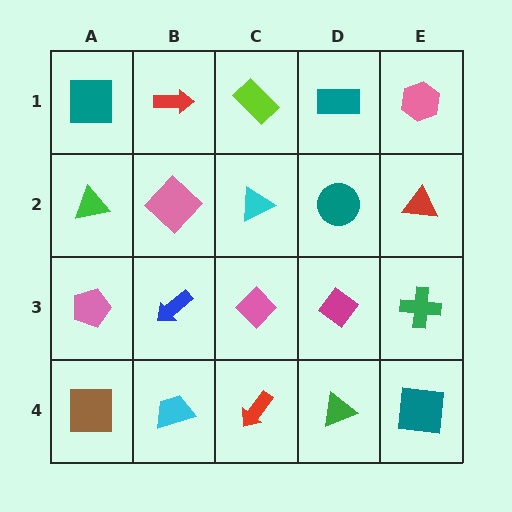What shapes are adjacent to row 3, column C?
A cyan triangle (row 2, column C), a red arrow (row 4, column C), a blue arrow (row 3, column B), a magenta diamond (row 3, column D).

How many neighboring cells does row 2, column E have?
3.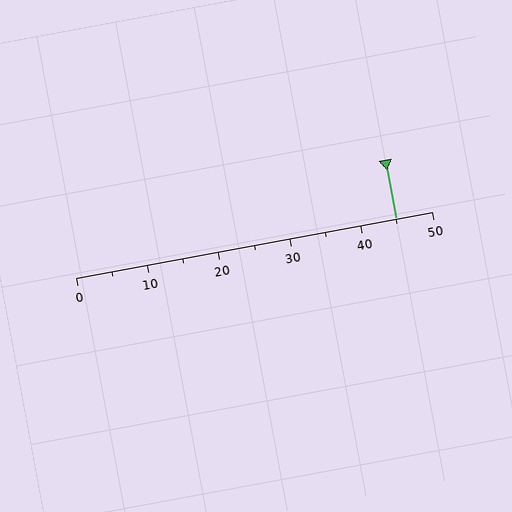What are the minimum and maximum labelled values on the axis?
The axis runs from 0 to 50.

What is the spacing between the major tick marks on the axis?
The major ticks are spaced 10 apart.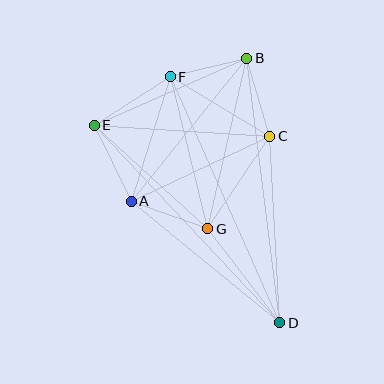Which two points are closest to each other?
Points B and F are closest to each other.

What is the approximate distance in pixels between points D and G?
The distance between D and G is approximately 118 pixels.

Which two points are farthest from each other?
Points D and E are farthest from each other.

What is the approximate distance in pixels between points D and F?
The distance between D and F is approximately 269 pixels.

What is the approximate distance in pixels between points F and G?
The distance between F and G is approximately 157 pixels.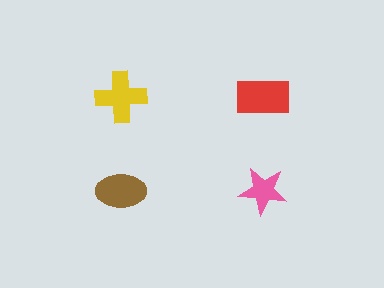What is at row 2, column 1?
A brown ellipse.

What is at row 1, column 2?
A red rectangle.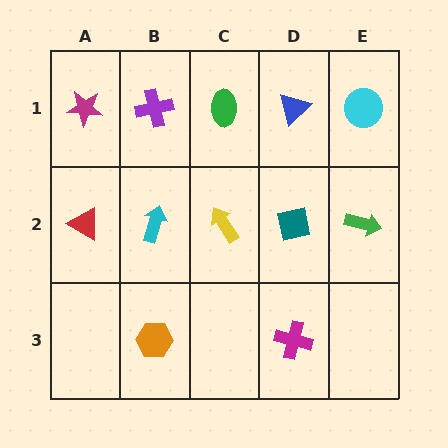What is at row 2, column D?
A teal square.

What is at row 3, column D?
A magenta cross.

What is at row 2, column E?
A green arrow.